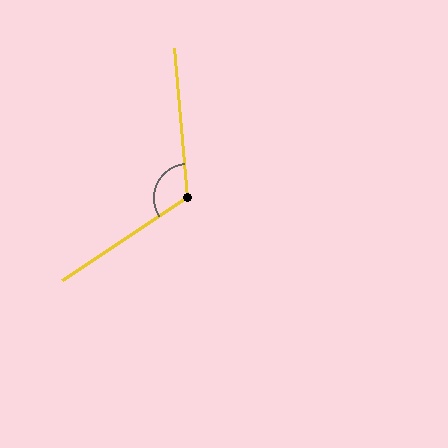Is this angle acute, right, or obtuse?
It is obtuse.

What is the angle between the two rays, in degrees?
Approximately 118 degrees.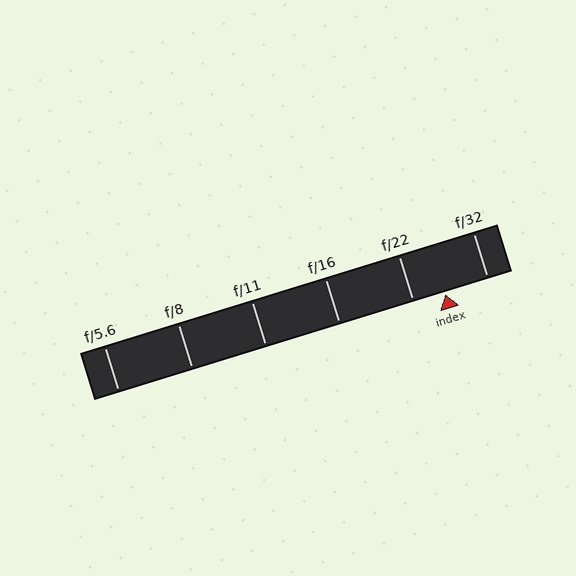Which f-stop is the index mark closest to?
The index mark is closest to f/22.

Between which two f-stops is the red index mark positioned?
The index mark is between f/22 and f/32.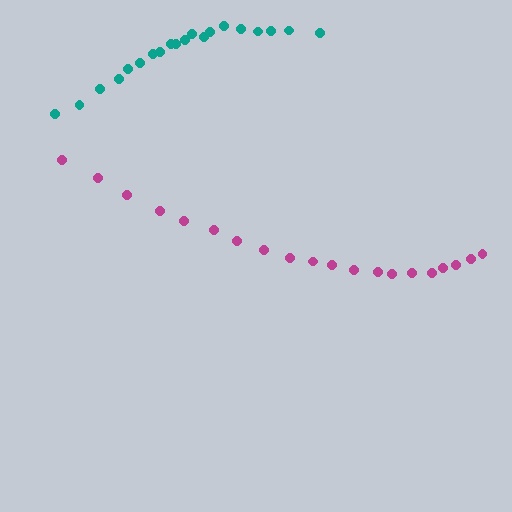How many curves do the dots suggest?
There are 2 distinct paths.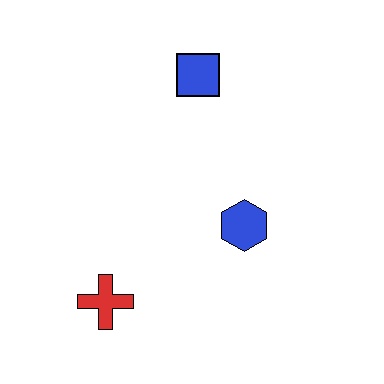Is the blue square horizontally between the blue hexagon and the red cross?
Yes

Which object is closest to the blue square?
The blue hexagon is closest to the blue square.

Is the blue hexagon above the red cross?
Yes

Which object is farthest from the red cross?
The blue square is farthest from the red cross.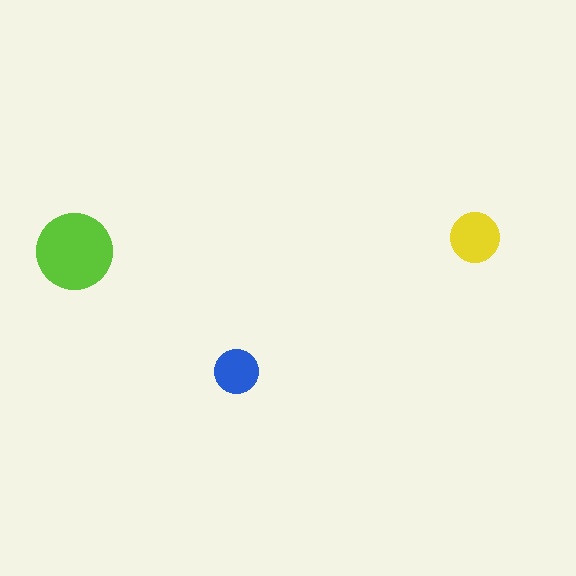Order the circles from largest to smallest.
the lime one, the yellow one, the blue one.